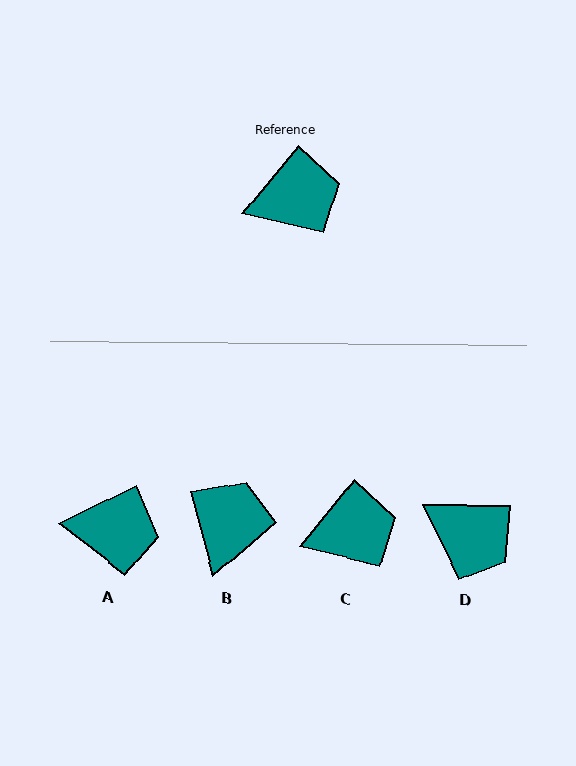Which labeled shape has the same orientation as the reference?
C.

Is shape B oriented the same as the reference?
No, it is off by about 54 degrees.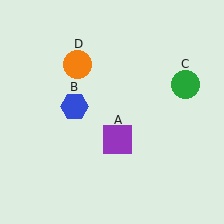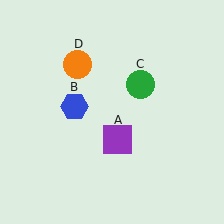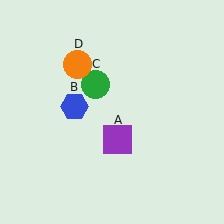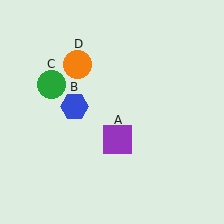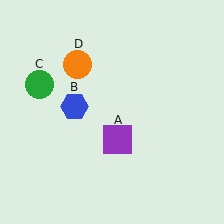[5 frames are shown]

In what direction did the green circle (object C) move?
The green circle (object C) moved left.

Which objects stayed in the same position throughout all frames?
Purple square (object A) and blue hexagon (object B) and orange circle (object D) remained stationary.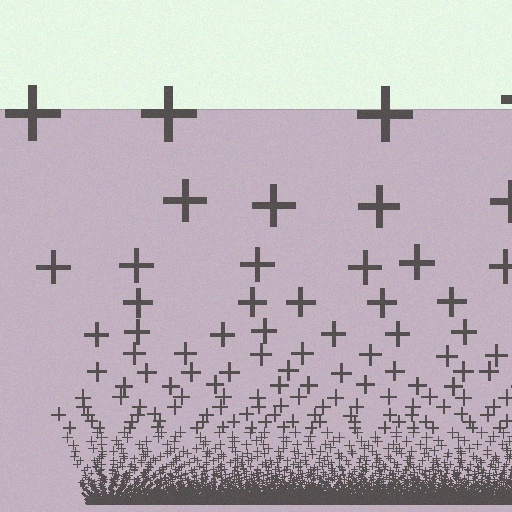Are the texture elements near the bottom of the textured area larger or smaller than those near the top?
Smaller. The gradient is inverted — elements near the bottom are smaller and denser.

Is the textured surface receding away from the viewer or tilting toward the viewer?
The surface appears to tilt toward the viewer. Texture elements get larger and sparser toward the top.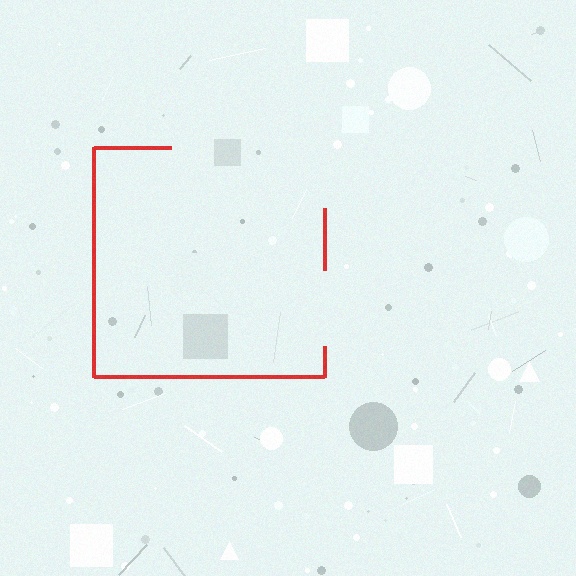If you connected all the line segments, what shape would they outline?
They would outline a square.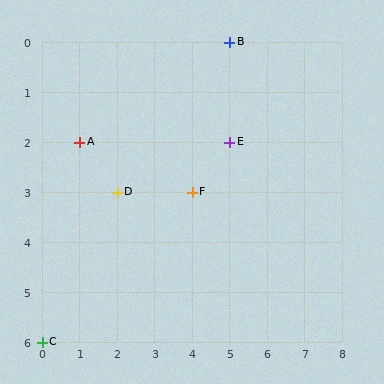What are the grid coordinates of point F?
Point F is at grid coordinates (4, 3).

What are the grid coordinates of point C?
Point C is at grid coordinates (0, 6).